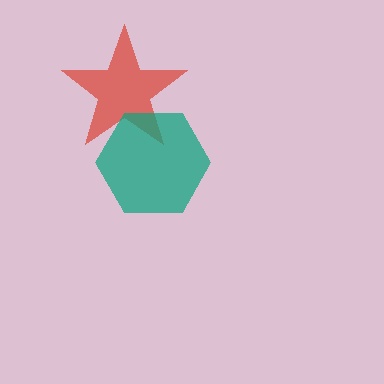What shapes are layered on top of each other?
The layered shapes are: a red star, a teal hexagon.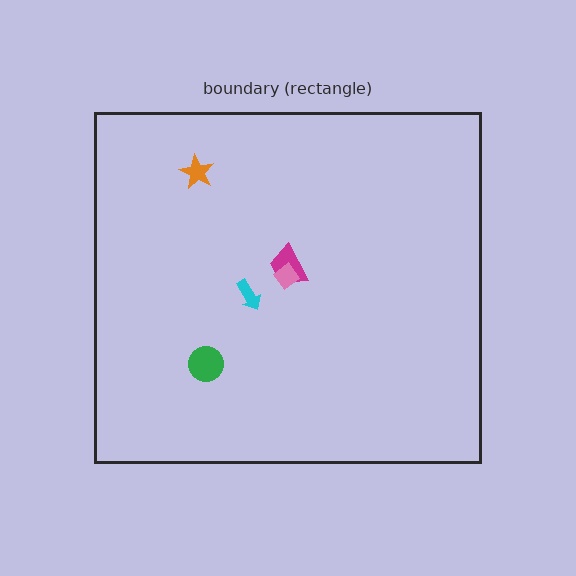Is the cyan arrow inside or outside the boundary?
Inside.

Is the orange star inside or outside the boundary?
Inside.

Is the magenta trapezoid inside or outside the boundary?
Inside.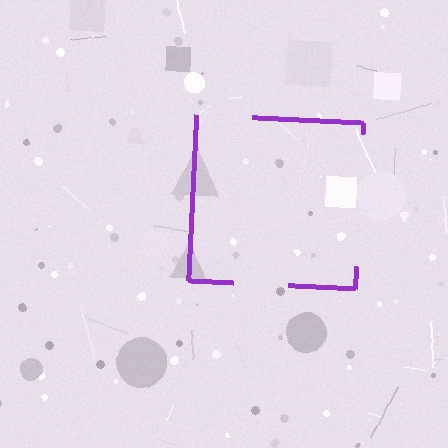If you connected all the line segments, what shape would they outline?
They would outline a square.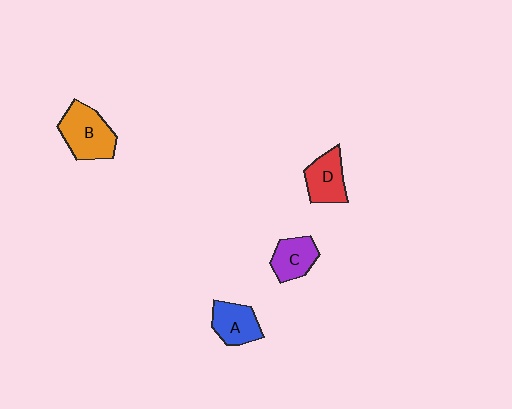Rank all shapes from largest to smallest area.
From largest to smallest: B (orange), D (red), A (blue), C (purple).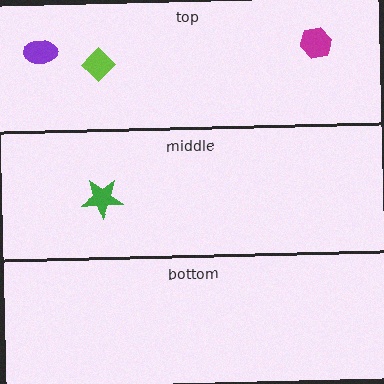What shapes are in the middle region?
The green star.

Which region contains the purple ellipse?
The top region.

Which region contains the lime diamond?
The top region.